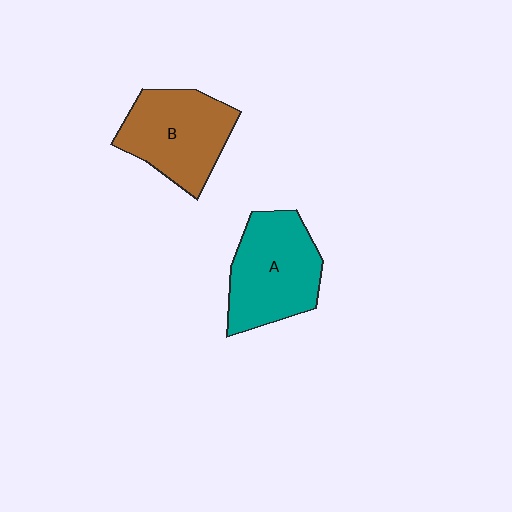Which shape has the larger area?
Shape A (teal).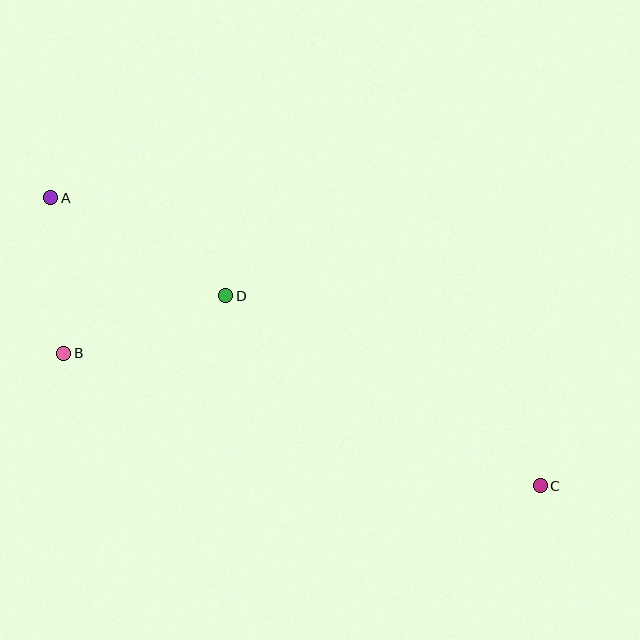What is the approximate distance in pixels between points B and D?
The distance between B and D is approximately 173 pixels.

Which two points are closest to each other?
Points A and B are closest to each other.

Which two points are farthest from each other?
Points A and C are farthest from each other.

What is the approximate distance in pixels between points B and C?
The distance between B and C is approximately 494 pixels.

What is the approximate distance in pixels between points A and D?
The distance between A and D is approximately 200 pixels.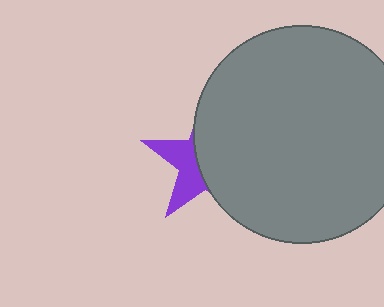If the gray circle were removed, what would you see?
You would see the complete purple star.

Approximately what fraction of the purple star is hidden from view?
Roughly 63% of the purple star is hidden behind the gray circle.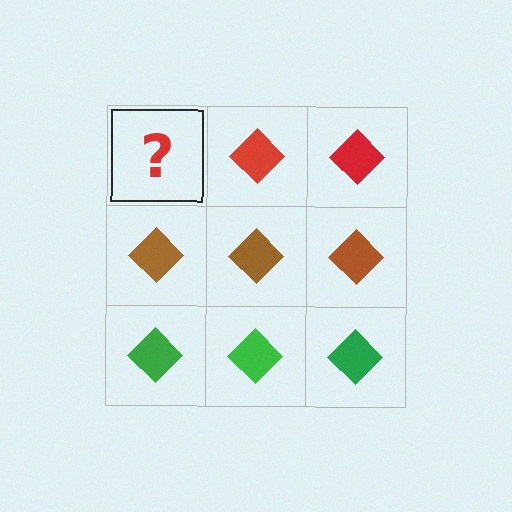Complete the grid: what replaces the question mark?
The question mark should be replaced with a red diamond.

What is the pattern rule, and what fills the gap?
The rule is that each row has a consistent color. The gap should be filled with a red diamond.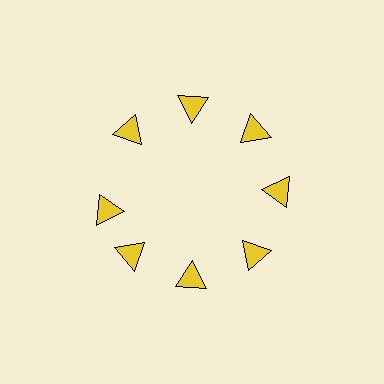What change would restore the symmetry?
The symmetry would be restored by rotating it back into even spacing with its neighbors so that all 8 triangles sit at equal angles and equal distance from the center.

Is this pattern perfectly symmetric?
No. The 8 yellow triangles are arranged in a ring, but one element near the 9 o'clock position is rotated out of alignment along the ring, breaking the 8-fold rotational symmetry.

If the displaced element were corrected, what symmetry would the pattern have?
It would have 8-fold rotational symmetry — the pattern would map onto itself every 45 degrees.